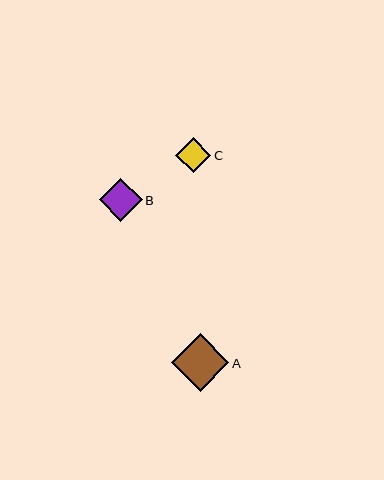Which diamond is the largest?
Diamond A is the largest with a size of approximately 57 pixels.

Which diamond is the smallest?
Diamond C is the smallest with a size of approximately 35 pixels.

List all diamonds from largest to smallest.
From largest to smallest: A, B, C.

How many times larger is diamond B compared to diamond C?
Diamond B is approximately 1.2 times the size of diamond C.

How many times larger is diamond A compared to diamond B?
Diamond A is approximately 1.3 times the size of diamond B.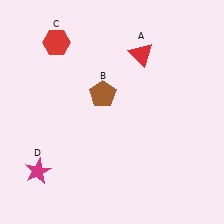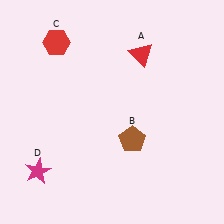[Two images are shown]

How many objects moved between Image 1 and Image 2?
1 object moved between the two images.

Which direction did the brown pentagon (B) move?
The brown pentagon (B) moved down.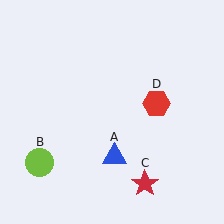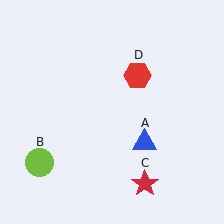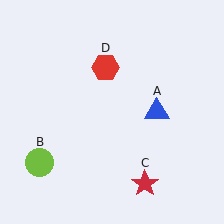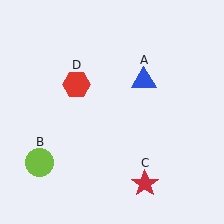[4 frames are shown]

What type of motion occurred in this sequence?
The blue triangle (object A), red hexagon (object D) rotated counterclockwise around the center of the scene.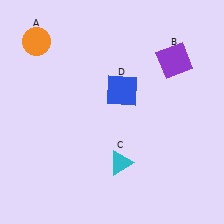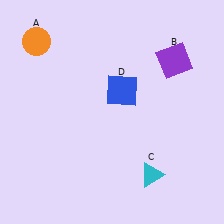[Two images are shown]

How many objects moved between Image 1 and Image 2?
1 object moved between the two images.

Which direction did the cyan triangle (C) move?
The cyan triangle (C) moved right.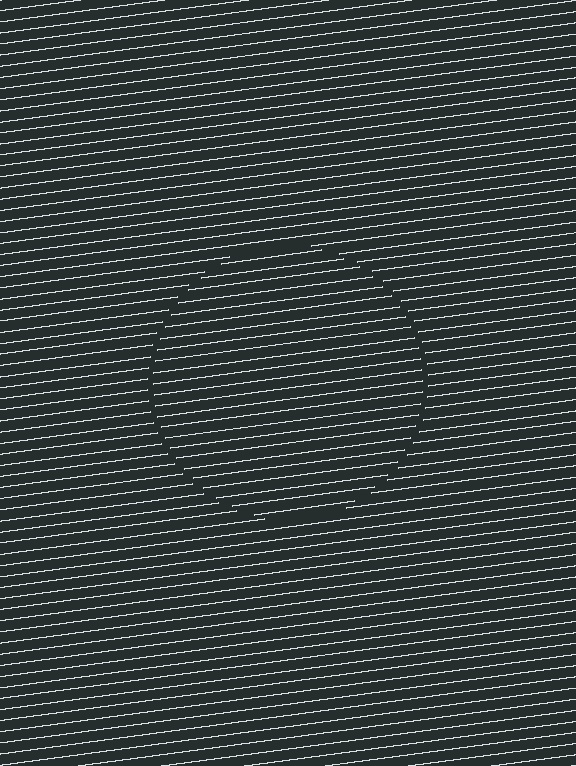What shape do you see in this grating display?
An illusory circle. The interior of the shape contains the same grating, shifted by half a period — the contour is defined by the phase discontinuity where line-ends from the inner and outer gratings abut.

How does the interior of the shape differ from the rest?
The interior of the shape contains the same grating, shifted by half a period — the contour is defined by the phase discontinuity where line-ends from the inner and outer gratings abut.